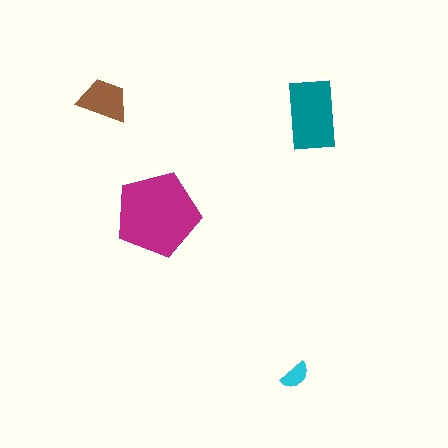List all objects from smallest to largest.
The cyan semicircle, the brown trapezoid, the teal rectangle, the magenta pentagon.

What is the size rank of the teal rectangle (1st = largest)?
2nd.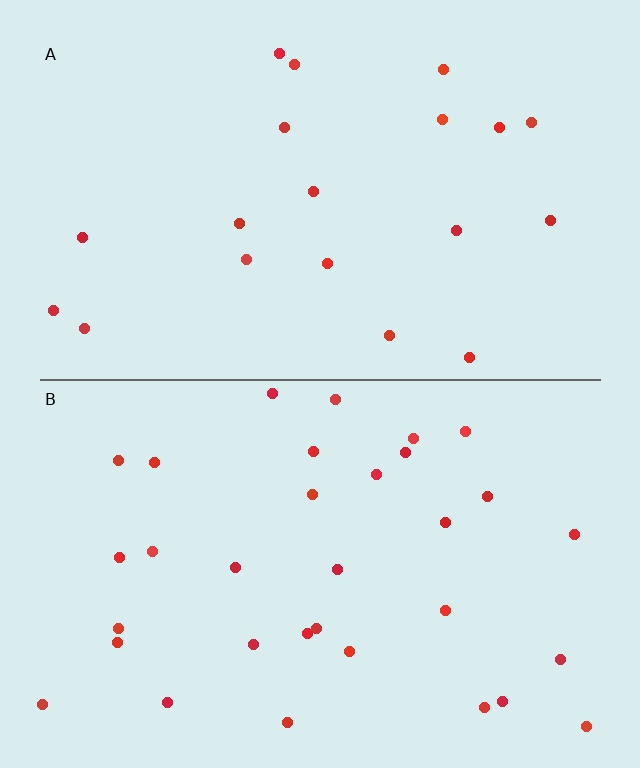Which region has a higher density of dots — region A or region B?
B (the bottom).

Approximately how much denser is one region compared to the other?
Approximately 1.7× — region B over region A.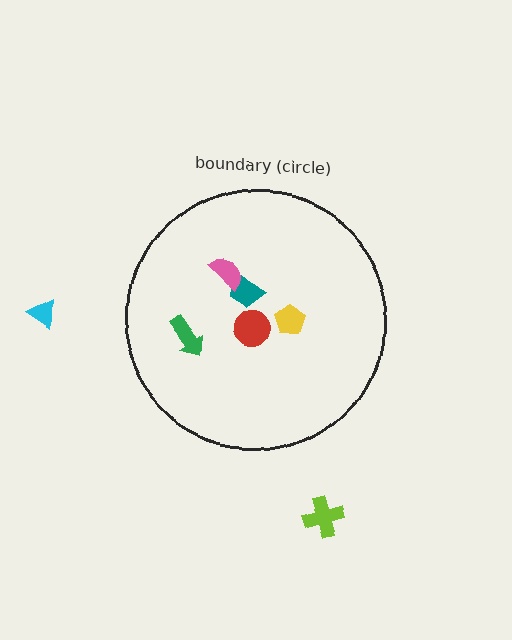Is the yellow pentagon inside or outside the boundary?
Inside.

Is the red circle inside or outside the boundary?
Inside.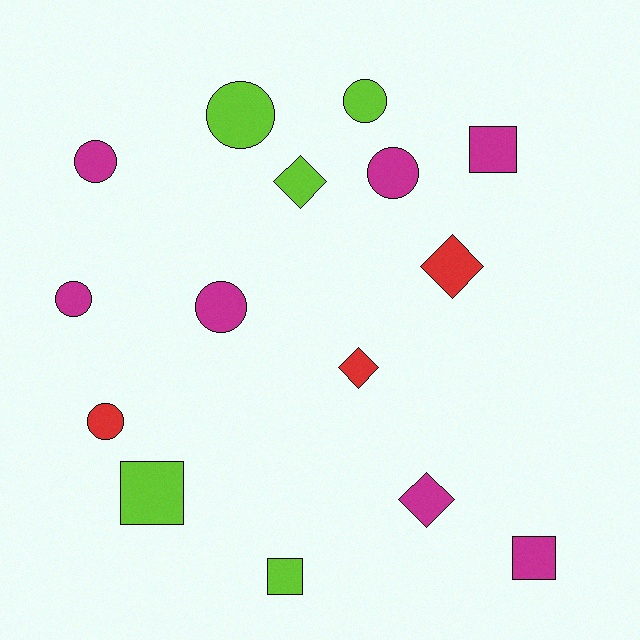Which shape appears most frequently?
Circle, with 7 objects.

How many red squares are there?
There are no red squares.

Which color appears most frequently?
Magenta, with 7 objects.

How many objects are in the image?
There are 15 objects.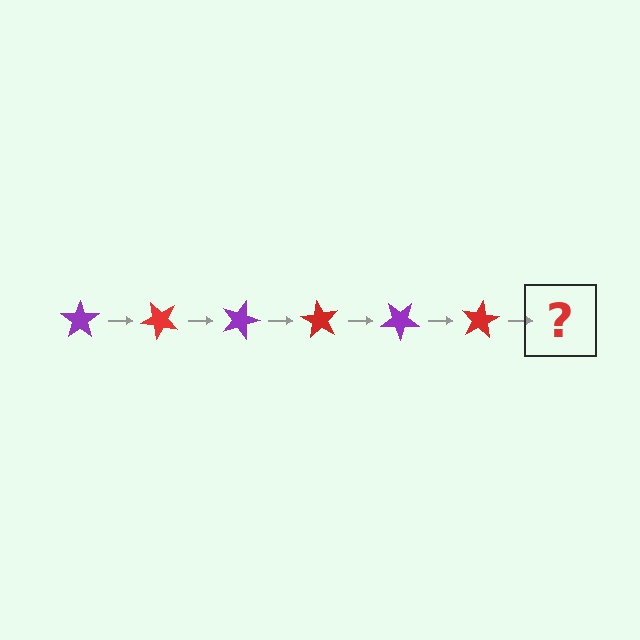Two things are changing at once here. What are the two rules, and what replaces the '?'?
The two rules are that it rotates 45 degrees each step and the color cycles through purple and red. The '?' should be a purple star, rotated 270 degrees from the start.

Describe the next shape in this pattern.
It should be a purple star, rotated 270 degrees from the start.